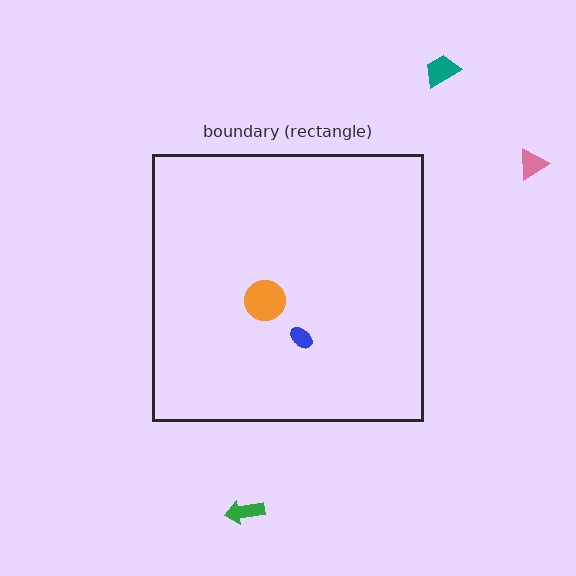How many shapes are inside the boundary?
2 inside, 3 outside.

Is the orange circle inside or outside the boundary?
Inside.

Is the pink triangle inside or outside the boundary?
Outside.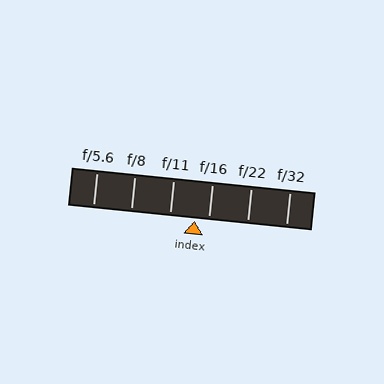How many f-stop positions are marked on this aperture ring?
There are 6 f-stop positions marked.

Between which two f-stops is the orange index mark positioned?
The index mark is between f/11 and f/16.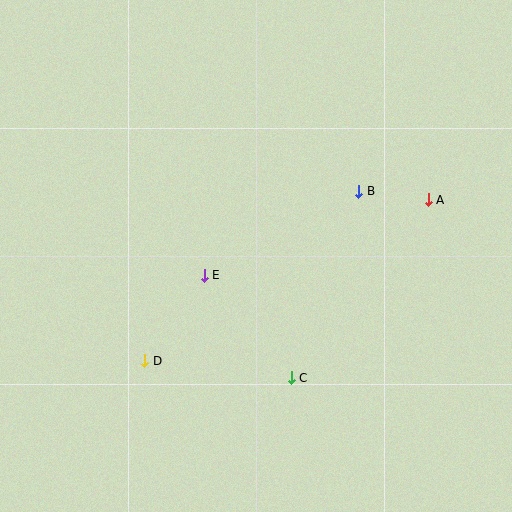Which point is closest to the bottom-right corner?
Point C is closest to the bottom-right corner.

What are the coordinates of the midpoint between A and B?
The midpoint between A and B is at (393, 195).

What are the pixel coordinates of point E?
Point E is at (204, 275).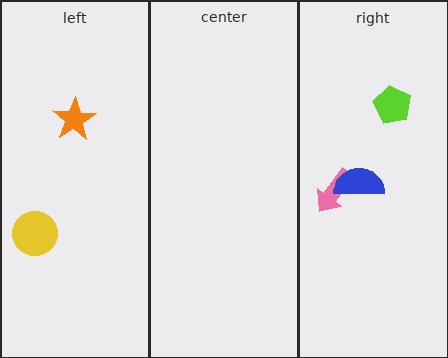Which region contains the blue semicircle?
The right region.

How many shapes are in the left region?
2.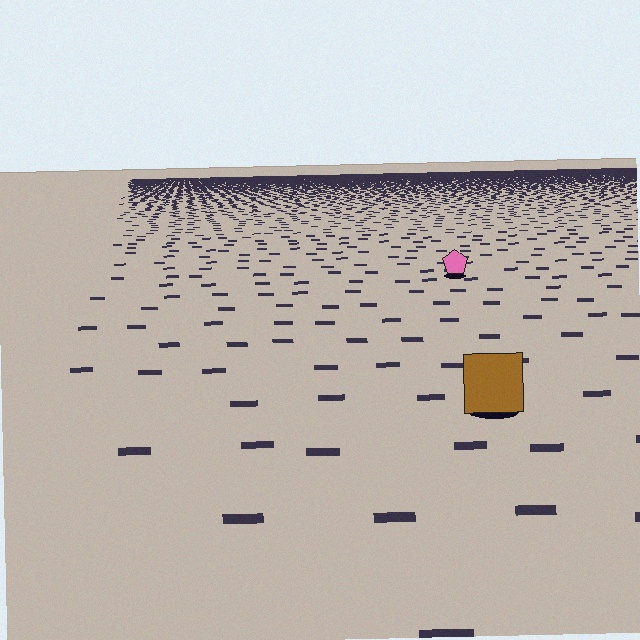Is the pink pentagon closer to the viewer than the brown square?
No. The brown square is closer — you can tell from the texture gradient: the ground texture is coarser near it.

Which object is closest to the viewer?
The brown square is closest. The texture marks near it are larger and more spread out.